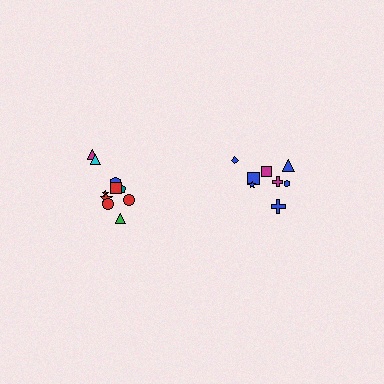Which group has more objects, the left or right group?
The left group.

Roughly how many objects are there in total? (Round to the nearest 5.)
Roughly 20 objects in total.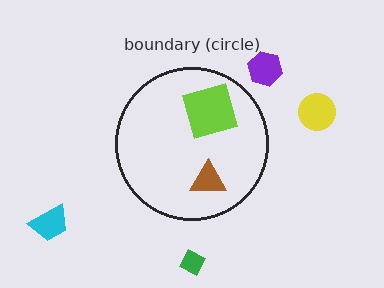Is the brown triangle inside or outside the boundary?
Inside.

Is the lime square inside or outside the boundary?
Inside.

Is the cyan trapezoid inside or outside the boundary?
Outside.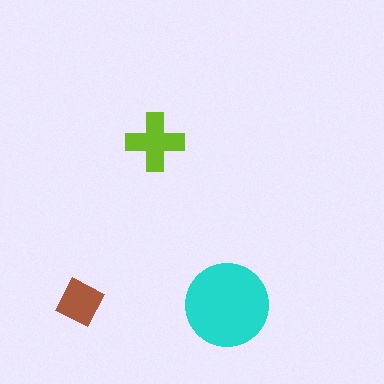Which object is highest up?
The lime cross is topmost.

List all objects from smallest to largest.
The brown square, the lime cross, the cyan circle.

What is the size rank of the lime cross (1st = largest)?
2nd.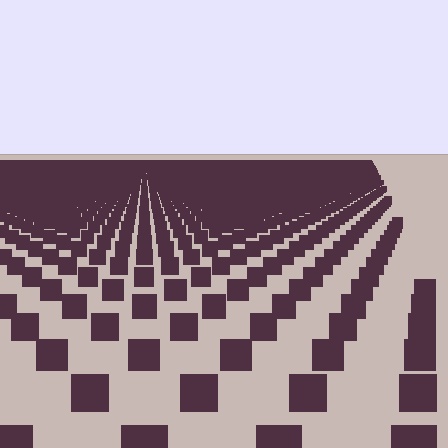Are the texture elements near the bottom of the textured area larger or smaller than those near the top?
Larger. Near the bottom, elements are closer to the viewer and appear at a bigger on-screen size.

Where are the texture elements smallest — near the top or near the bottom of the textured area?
Near the top.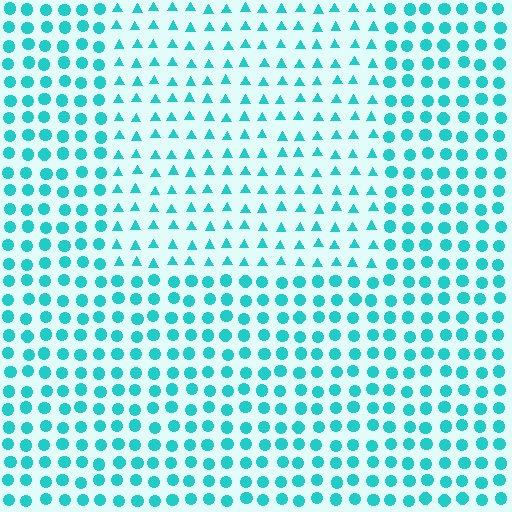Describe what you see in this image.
The image is filled with small cyan elements arranged in a uniform grid. A rectangle-shaped region contains triangles, while the surrounding area contains circles. The boundary is defined purely by the change in element shape.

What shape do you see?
I see a rectangle.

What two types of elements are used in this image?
The image uses triangles inside the rectangle region and circles outside it.